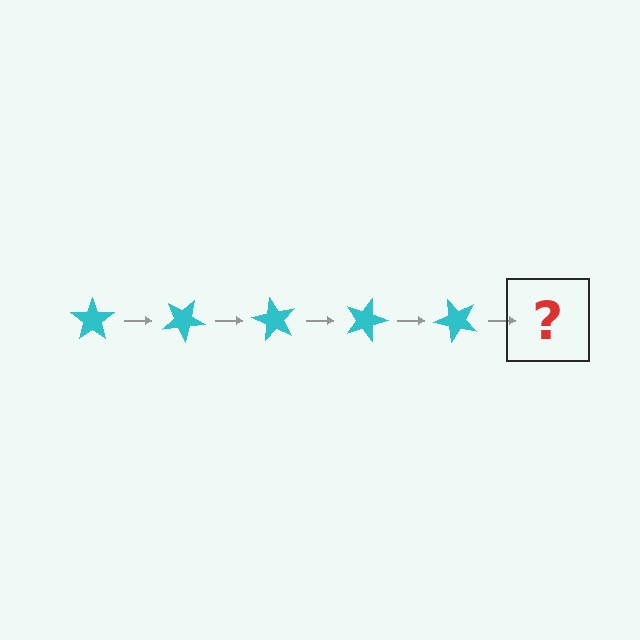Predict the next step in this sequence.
The next step is a cyan star rotated 150 degrees.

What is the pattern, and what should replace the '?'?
The pattern is that the star rotates 30 degrees each step. The '?' should be a cyan star rotated 150 degrees.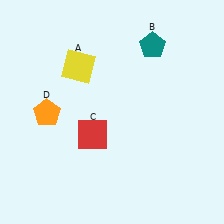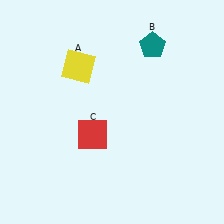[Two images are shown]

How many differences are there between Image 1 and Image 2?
There is 1 difference between the two images.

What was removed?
The orange pentagon (D) was removed in Image 2.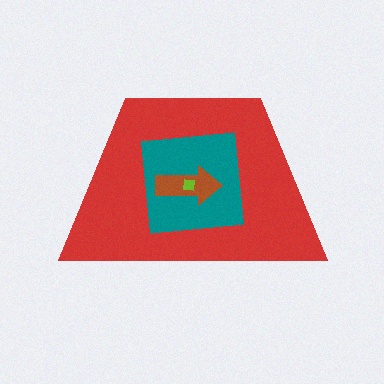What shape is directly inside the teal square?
The brown arrow.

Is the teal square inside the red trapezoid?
Yes.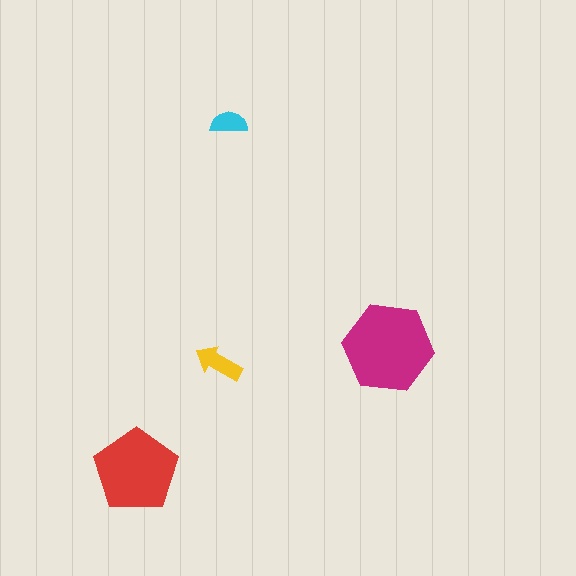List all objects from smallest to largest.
The cyan semicircle, the yellow arrow, the red pentagon, the magenta hexagon.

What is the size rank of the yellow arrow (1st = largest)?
3rd.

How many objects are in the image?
There are 4 objects in the image.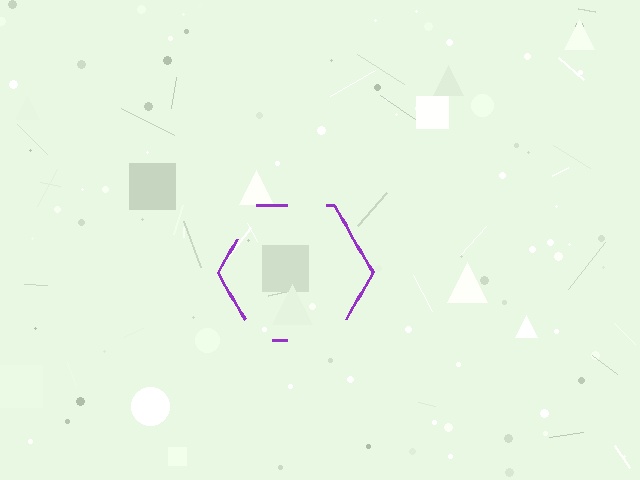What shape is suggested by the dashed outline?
The dashed outline suggests a hexagon.